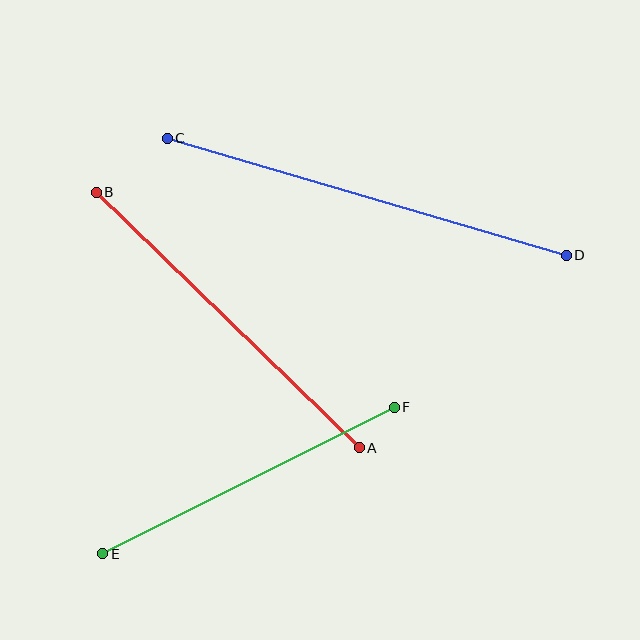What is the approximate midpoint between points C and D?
The midpoint is at approximately (367, 197) pixels.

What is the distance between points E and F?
The distance is approximately 326 pixels.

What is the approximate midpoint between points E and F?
The midpoint is at approximately (248, 481) pixels.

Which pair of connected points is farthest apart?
Points C and D are farthest apart.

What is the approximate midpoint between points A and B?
The midpoint is at approximately (228, 320) pixels.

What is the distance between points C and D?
The distance is approximately 416 pixels.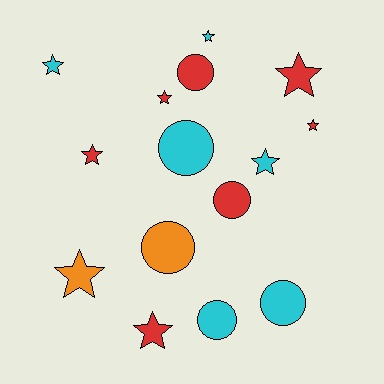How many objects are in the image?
There are 15 objects.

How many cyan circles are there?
There are 3 cyan circles.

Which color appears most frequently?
Red, with 7 objects.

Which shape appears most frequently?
Star, with 9 objects.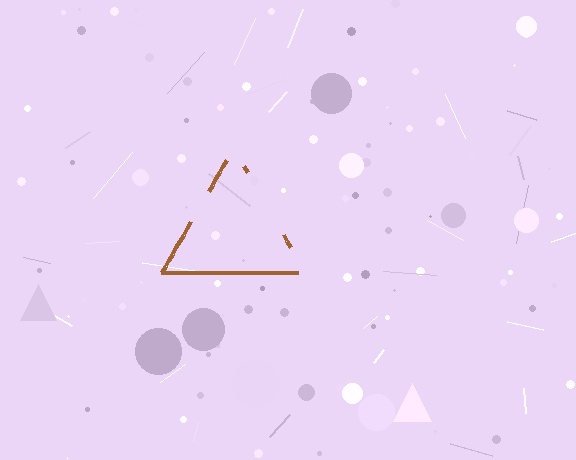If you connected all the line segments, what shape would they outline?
They would outline a triangle.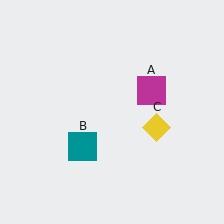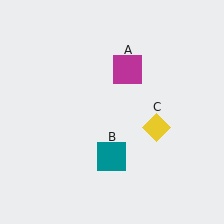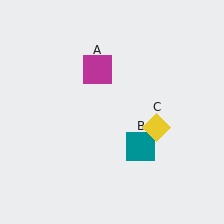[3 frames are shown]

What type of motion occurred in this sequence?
The magenta square (object A), teal square (object B) rotated counterclockwise around the center of the scene.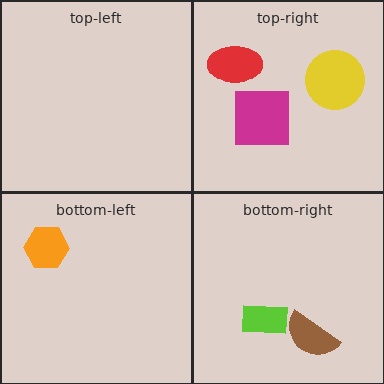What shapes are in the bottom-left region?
The orange hexagon.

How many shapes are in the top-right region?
3.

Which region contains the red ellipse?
The top-right region.